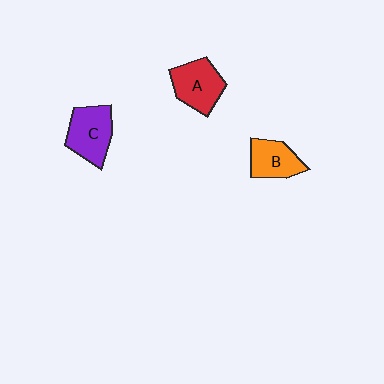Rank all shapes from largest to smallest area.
From largest to smallest: C (purple), A (red), B (orange).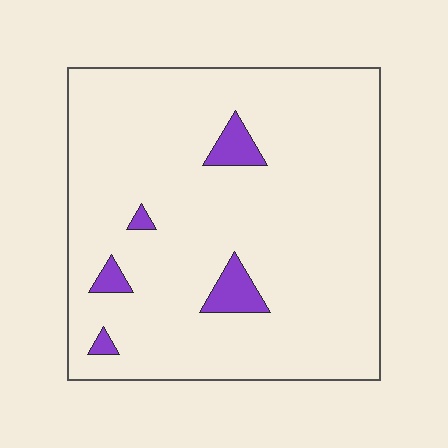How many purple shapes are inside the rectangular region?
5.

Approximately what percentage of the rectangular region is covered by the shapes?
Approximately 5%.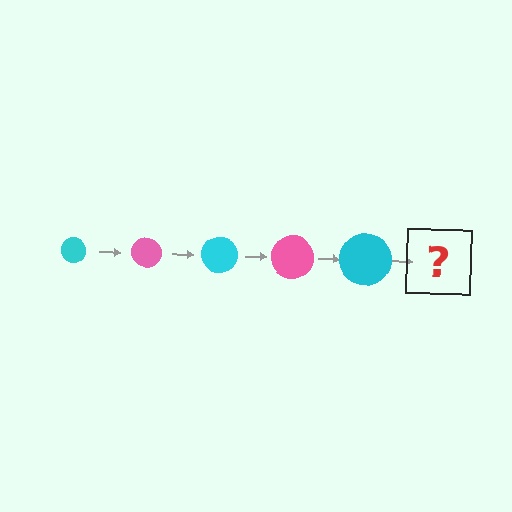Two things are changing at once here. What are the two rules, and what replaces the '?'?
The two rules are that the circle grows larger each step and the color cycles through cyan and pink. The '?' should be a pink circle, larger than the previous one.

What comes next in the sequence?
The next element should be a pink circle, larger than the previous one.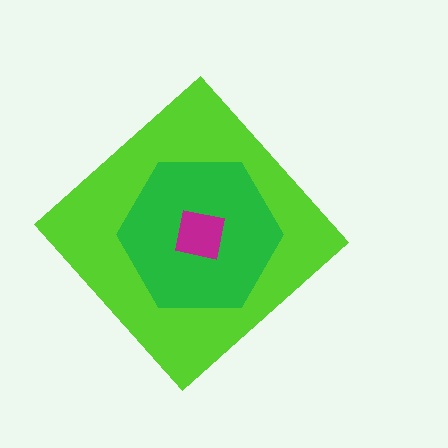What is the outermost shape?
The lime diamond.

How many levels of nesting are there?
3.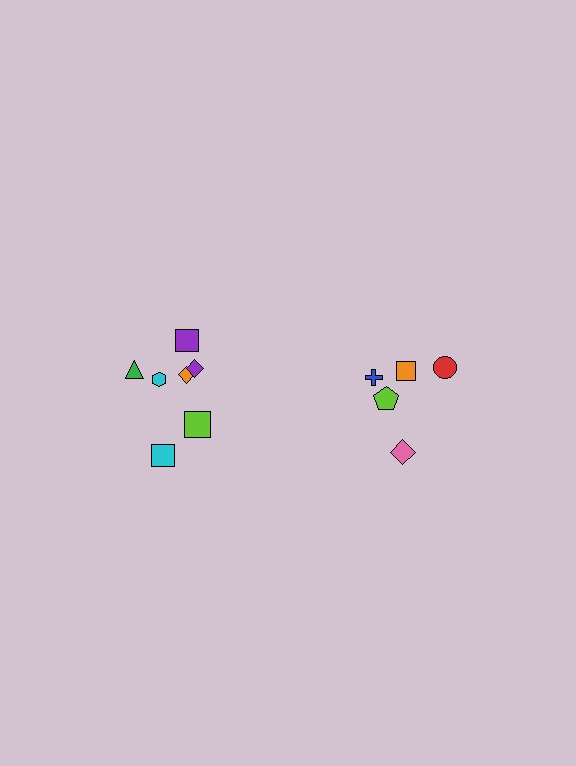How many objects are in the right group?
There are 5 objects.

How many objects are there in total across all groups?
There are 12 objects.